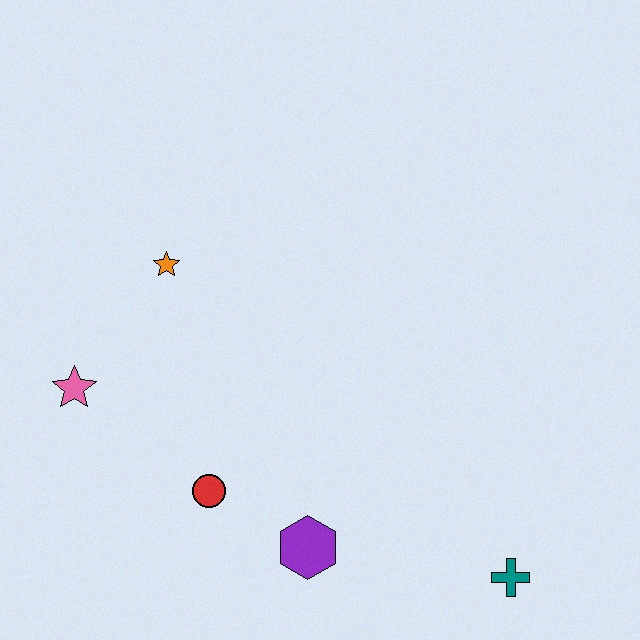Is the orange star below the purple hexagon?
No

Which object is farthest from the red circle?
The teal cross is farthest from the red circle.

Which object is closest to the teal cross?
The purple hexagon is closest to the teal cross.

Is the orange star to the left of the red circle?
Yes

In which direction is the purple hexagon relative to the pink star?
The purple hexagon is to the right of the pink star.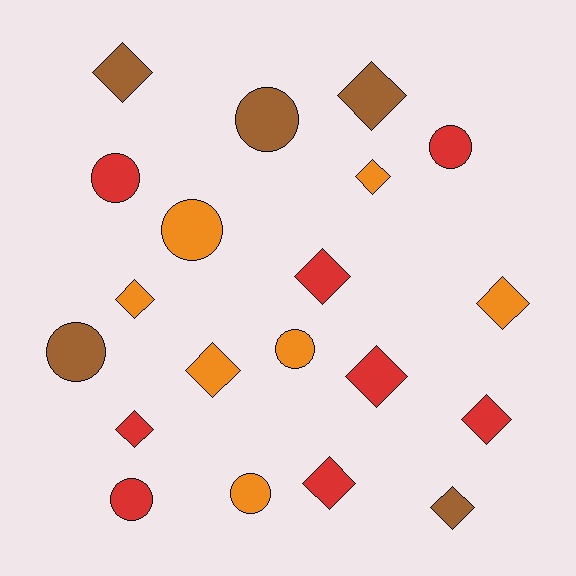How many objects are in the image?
There are 20 objects.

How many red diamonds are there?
There are 5 red diamonds.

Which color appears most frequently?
Red, with 8 objects.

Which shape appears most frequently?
Diamond, with 12 objects.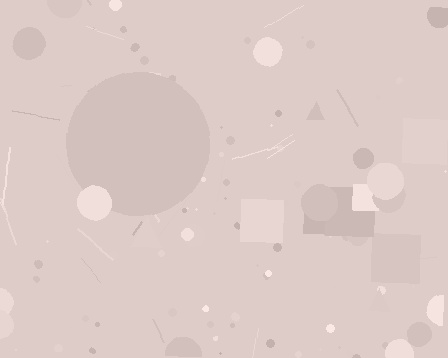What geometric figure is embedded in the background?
A circle is embedded in the background.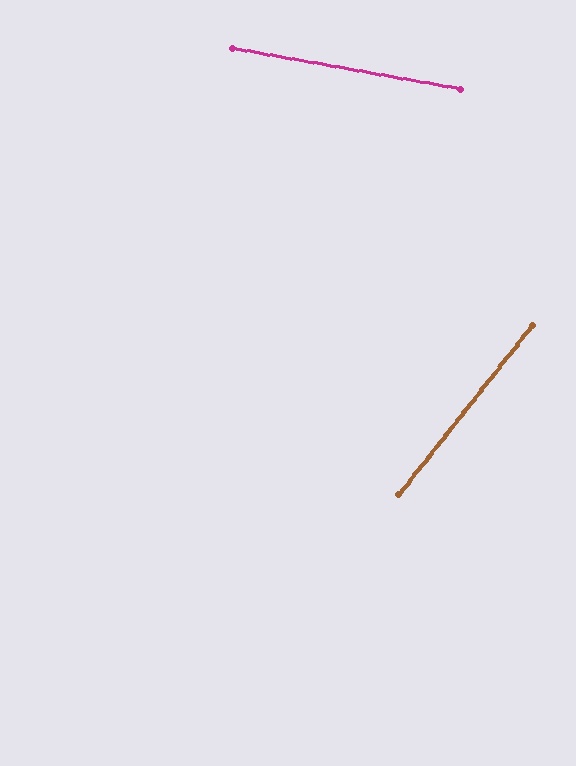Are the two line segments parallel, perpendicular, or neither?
Neither parallel nor perpendicular — they differ by about 62°.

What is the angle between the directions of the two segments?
Approximately 62 degrees.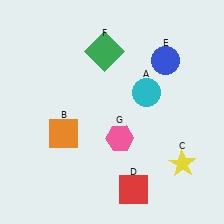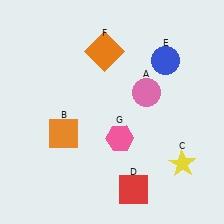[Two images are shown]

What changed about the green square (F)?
In Image 1, F is green. In Image 2, it changed to orange.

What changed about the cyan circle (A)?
In Image 1, A is cyan. In Image 2, it changed to pink.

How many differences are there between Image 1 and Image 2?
There are 2 differences between the two images.